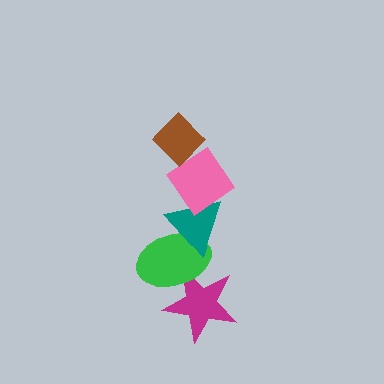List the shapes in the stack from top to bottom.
From top to bottom: the brown diamond, the pink diamond, the teal triangle, the green ellipse, the magenta star.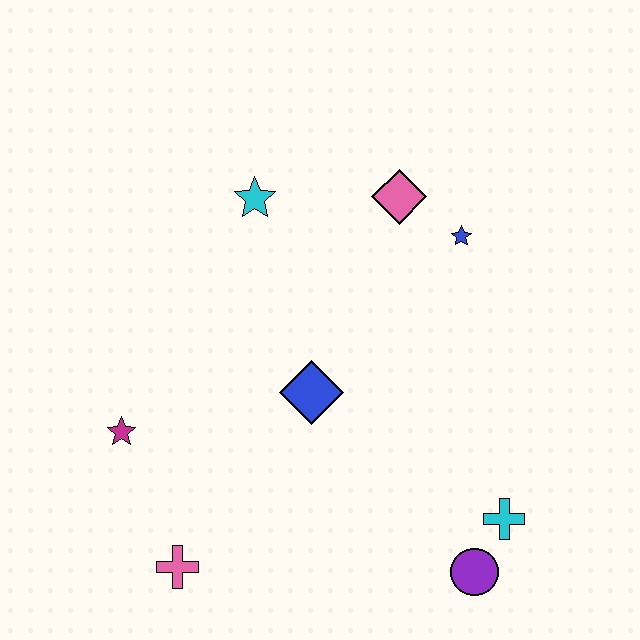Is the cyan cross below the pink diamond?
Yes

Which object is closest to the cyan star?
The pink diamond is closest to the cyan star.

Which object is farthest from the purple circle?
The cyan star is farthest from the purple circle.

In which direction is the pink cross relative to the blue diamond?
The pink cross is below the blue diamond.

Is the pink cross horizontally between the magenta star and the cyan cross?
Yes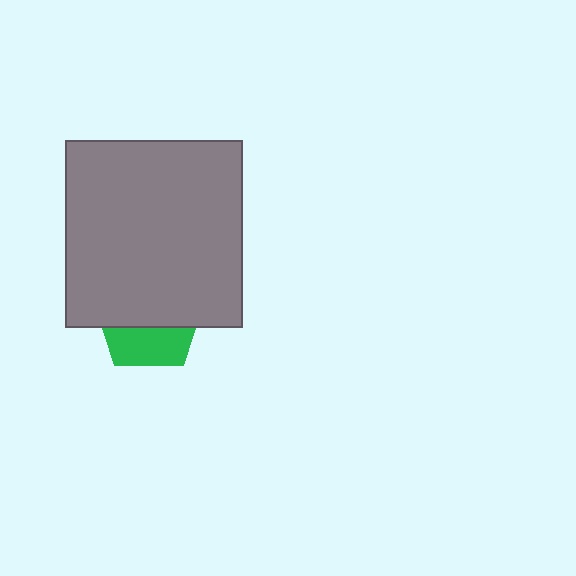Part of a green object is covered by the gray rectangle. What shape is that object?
It is a pentagon.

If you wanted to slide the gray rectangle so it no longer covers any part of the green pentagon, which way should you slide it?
Slide it up — that is the most direct way to separate the two shapes.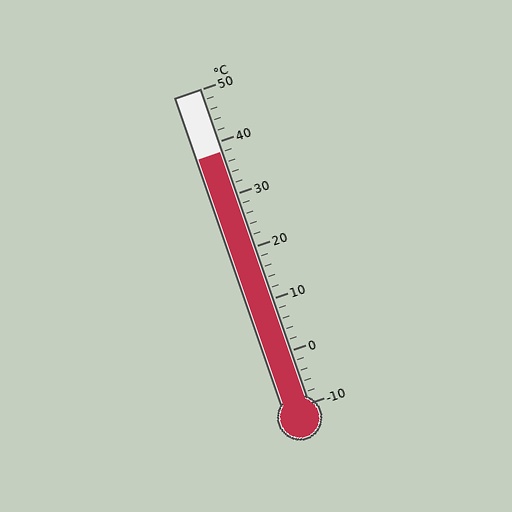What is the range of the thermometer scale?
The thermometer scale ranges from -10°C to 50°C.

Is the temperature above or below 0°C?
The temperature is above 0°C.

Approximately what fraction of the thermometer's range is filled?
The thermometer is filled to approximately 80% of its range.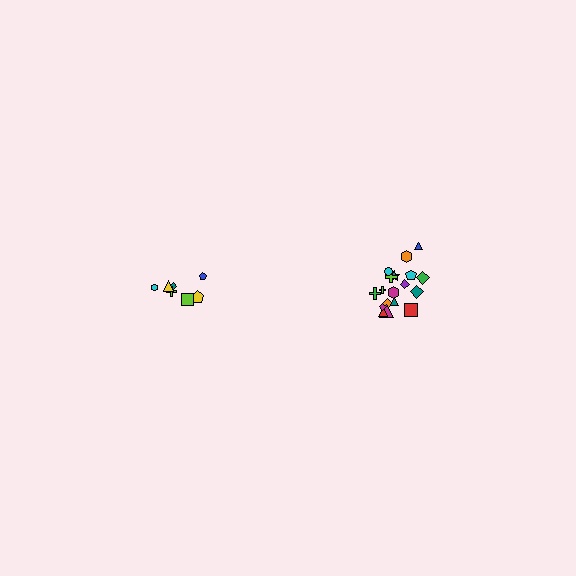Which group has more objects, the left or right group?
The right group.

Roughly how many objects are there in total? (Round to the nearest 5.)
Roughly 25 objects in total.